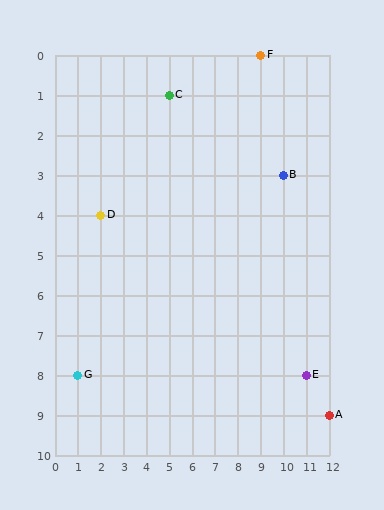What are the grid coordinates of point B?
Point B is at grid coordinates (10, 3).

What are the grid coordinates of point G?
Point G is at grid coordinates (1, 8).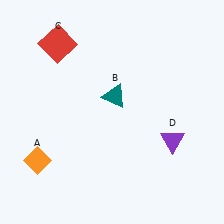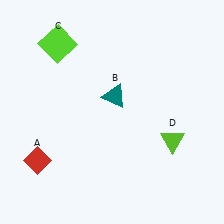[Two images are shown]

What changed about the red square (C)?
In Image 1, C is red. In Image 2, it changed to lime.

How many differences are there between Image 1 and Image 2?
There are 3 differences between the two images.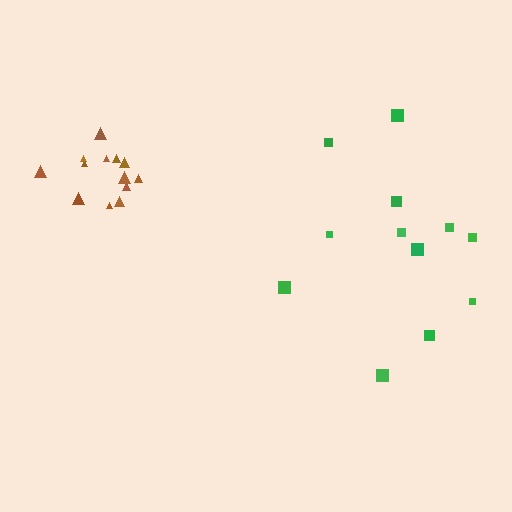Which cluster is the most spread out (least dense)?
Green.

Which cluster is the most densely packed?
Brown.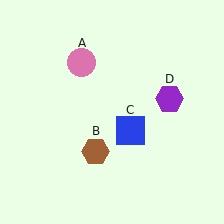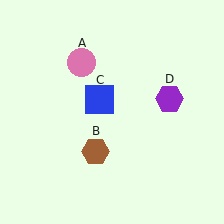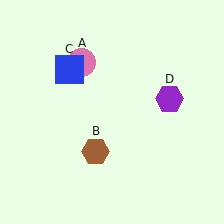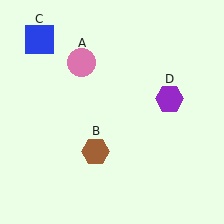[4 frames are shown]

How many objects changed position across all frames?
1 object changed position: blue square (object C).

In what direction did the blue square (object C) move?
The blue square (object C) moved up and to the left.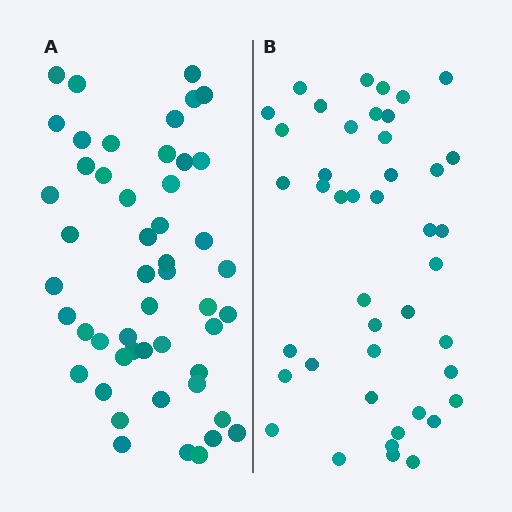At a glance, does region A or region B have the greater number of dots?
Region A (the left region) has more dots.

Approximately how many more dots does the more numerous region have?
Region A has roughly 8 or so more dots than region B.